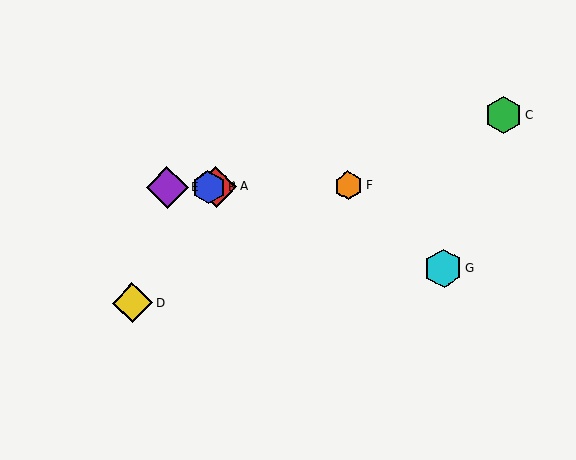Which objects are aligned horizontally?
Objects A, B, E, F are aligned horizontally.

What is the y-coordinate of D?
Object D is at y≈303.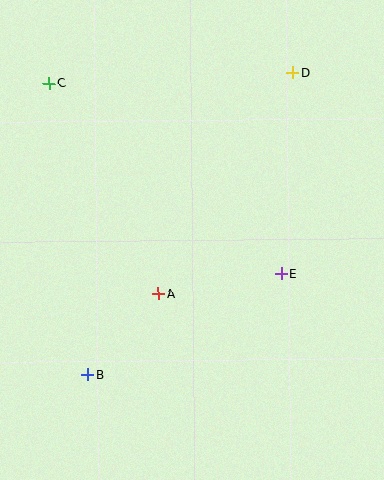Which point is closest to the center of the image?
Point A at (158, 294) is closest to the center.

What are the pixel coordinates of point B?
Point B is at (88, 375).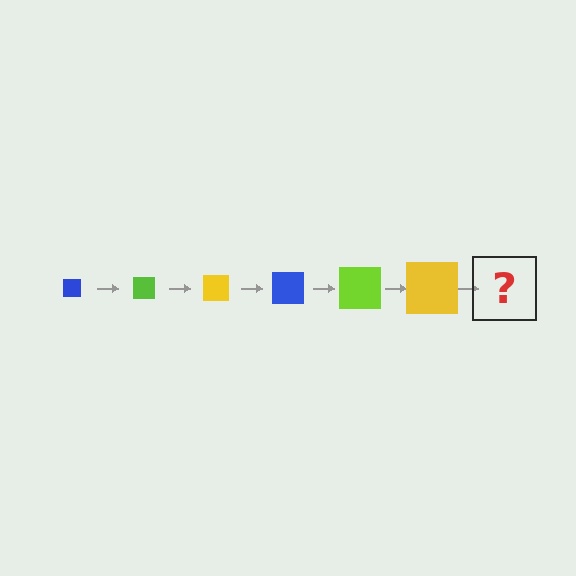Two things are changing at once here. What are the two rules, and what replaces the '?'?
The two rules are that the square grows larger each step and the color cycles through blue, lime, and yellow. The '?' should be a blue square, larger than the previous one.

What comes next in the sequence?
The next element should be a blue square, larger than the previous one.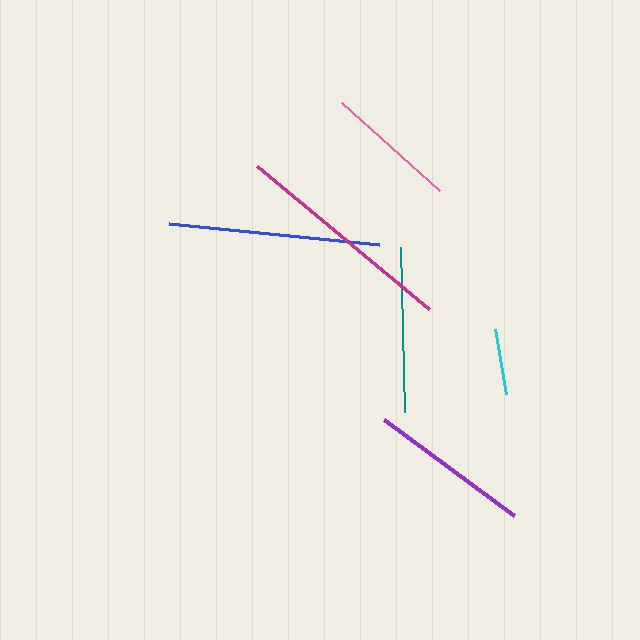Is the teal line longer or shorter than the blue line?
The blue line is longer than the teal line.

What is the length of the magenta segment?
The magenta segment is approximately 223 pixels long.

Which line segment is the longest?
The magenta line is the longest at approximately 223 pixels.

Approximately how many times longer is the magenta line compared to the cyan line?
The magenta line is approximately 3.3 times the length of the cyan line.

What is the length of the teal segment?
The teal segment is approximately 165 pixels long.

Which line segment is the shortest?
The cyan line is the shortest at approximately 67 pixels.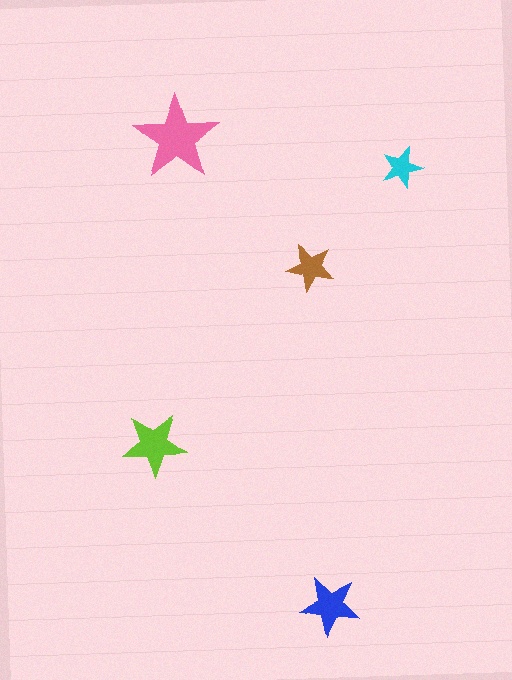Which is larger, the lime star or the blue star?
The lime one.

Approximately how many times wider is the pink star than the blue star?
About 1.5 times wider.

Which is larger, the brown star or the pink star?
The pink one.